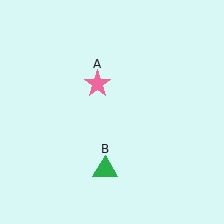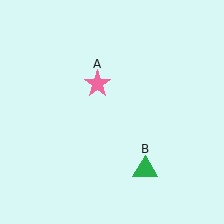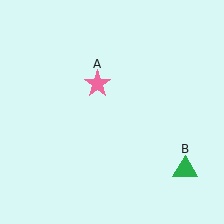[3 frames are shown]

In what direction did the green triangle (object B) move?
The green triangle (object B) moved right.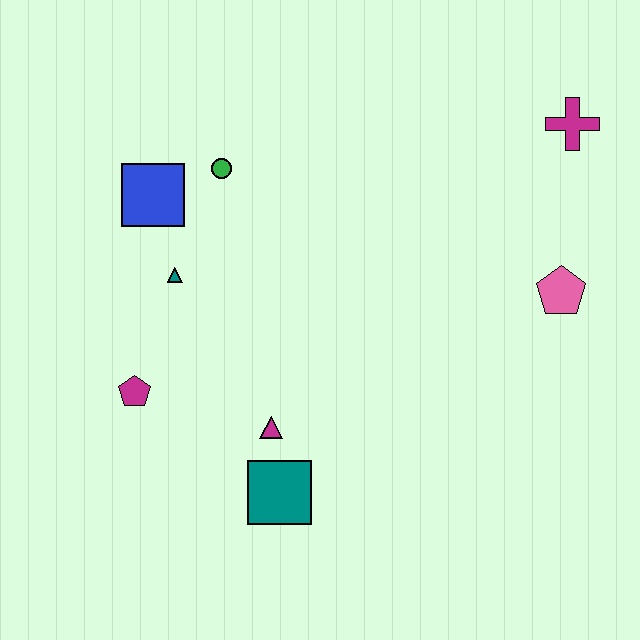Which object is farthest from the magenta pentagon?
The magenta cross is farthest from the magenta pentagon.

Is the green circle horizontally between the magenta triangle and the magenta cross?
No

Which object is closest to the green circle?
The blue square is closest to the green circle.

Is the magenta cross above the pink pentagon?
Yes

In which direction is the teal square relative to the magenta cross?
The teal square is below the magenta cross.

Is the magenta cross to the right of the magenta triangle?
Yes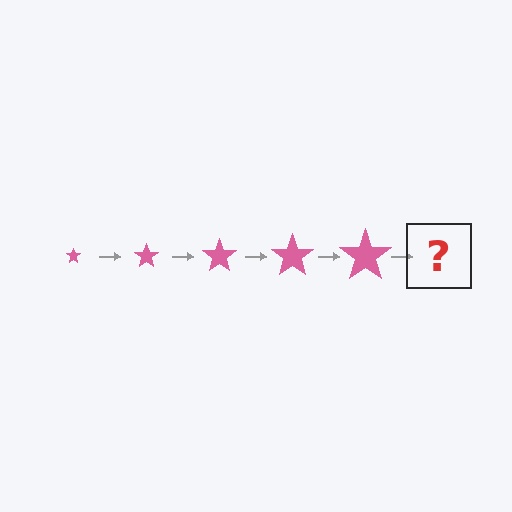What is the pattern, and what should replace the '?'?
The pattern is that the star gets progressively larger each step. The '?' should be a pink star, larger than the previous one.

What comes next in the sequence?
The next element should be a pink star, larger than the previous one.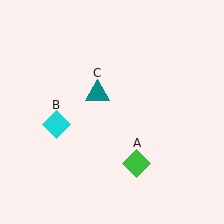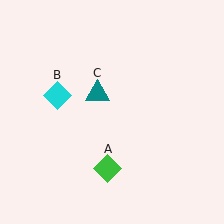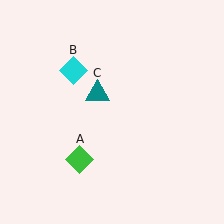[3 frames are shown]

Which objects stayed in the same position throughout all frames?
Teal triangle (object C) remained stationary.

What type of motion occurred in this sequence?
The green diamond (object A), cyan diamond (object B) rotated clockwise around the center of the scene.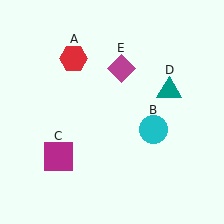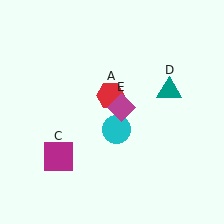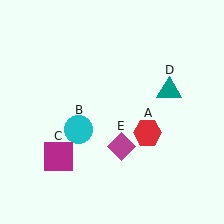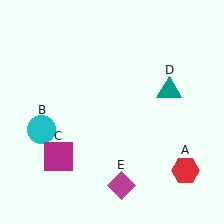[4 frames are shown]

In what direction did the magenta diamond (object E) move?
The magenta diamond (object E) moved down.